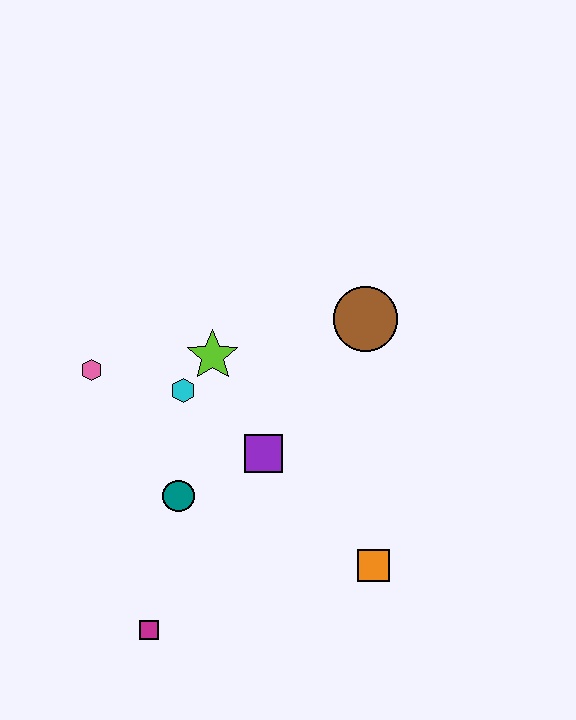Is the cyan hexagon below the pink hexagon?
Yes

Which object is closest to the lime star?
The cyan hexagon is closest to the lime star.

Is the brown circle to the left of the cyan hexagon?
No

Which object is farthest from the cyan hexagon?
The orange square is farthest from the cyan hexagon.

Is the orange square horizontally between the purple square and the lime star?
No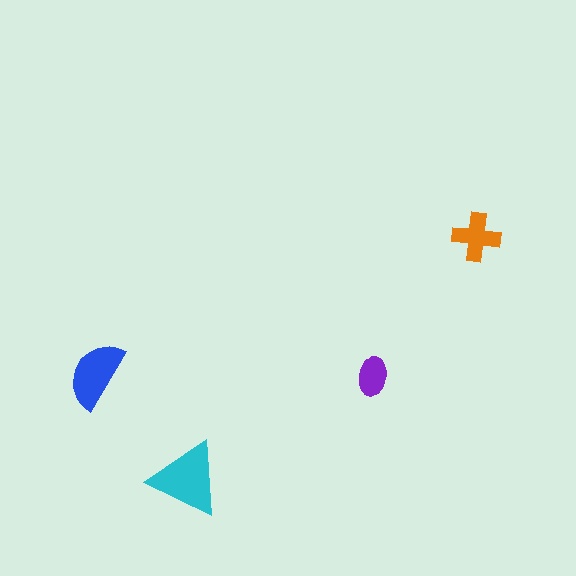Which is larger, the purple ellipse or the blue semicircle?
The blue semicircle.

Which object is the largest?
The cyan triangle.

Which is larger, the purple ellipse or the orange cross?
The orange cross.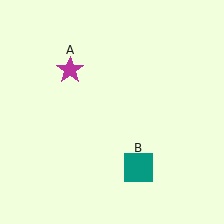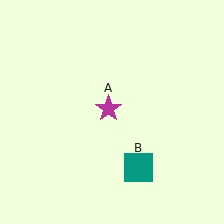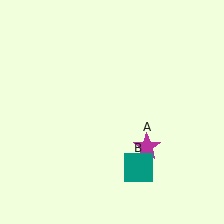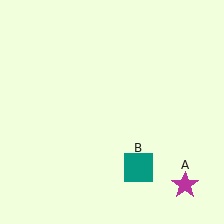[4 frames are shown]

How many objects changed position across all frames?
1 object changed position: magenta star (object A).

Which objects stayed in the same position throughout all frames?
Teal square (object B) remained stationary.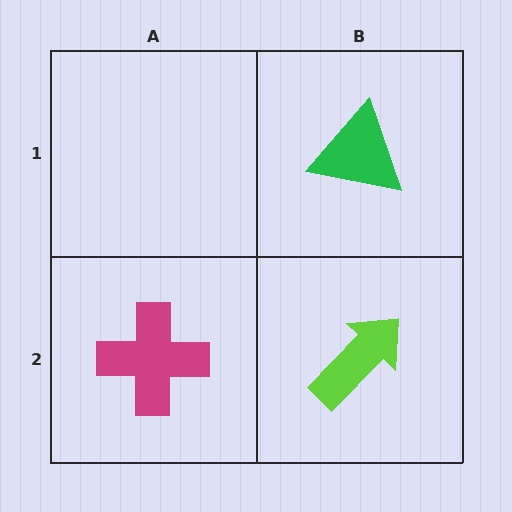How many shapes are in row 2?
2 shapes.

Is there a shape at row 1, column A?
No, that cell is empty.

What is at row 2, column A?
A magenta cross.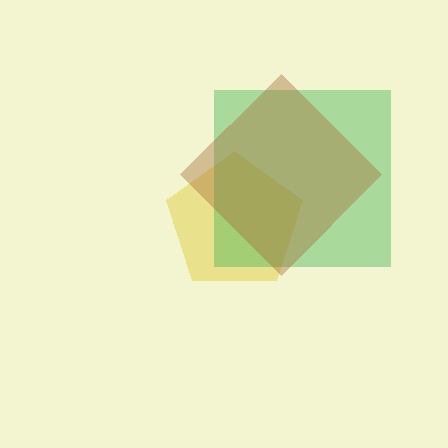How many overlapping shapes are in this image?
There are 3 overlapping shapes in the image.